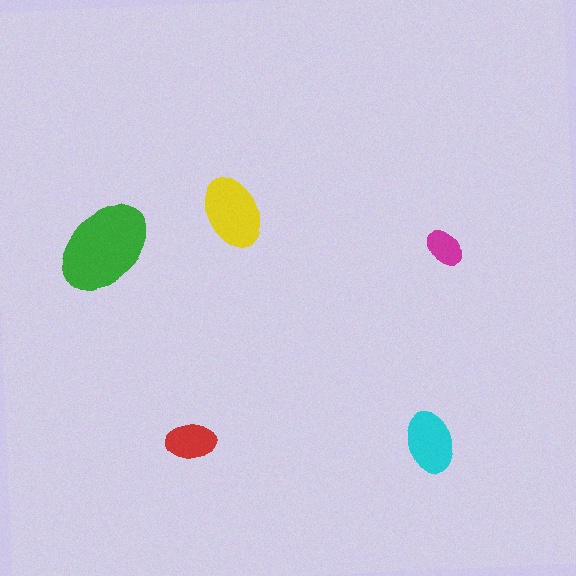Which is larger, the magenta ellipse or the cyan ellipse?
The cyan one.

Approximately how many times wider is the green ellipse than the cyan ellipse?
About 1.5 times wider.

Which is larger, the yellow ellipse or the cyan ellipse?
The yellow one.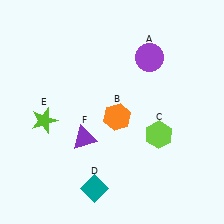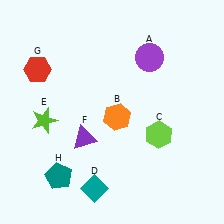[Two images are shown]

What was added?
A red hexagon (G), a teal pentagon (H) were added in Image 2.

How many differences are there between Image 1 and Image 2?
There are 2 differences between the two images.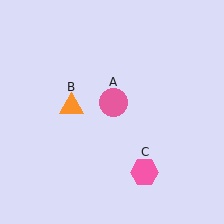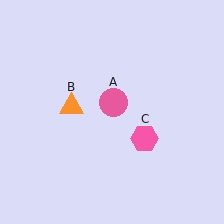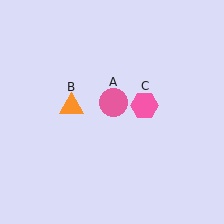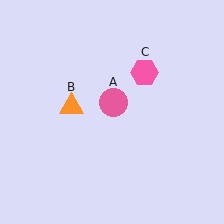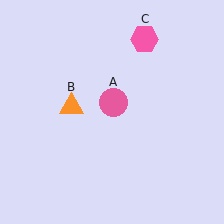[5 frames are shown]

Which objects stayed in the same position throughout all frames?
Pink circle (object A) and orange triangle (object B) remained stationary.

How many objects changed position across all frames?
1 object changed position: pink hexagon (object C).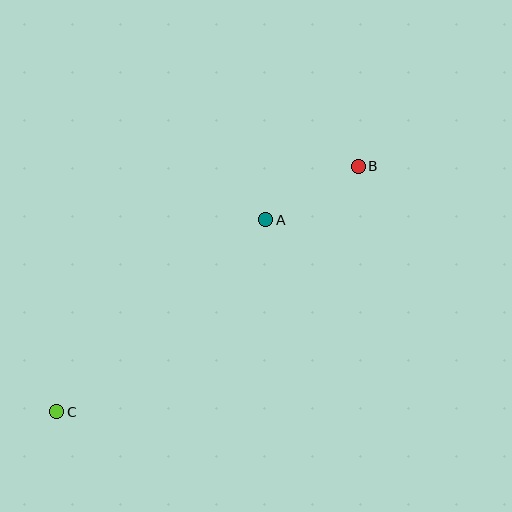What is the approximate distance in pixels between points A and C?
The distance between A and C is approximately 284 pixels.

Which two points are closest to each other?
Points A and B are closest to each other.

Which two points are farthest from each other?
Points B and C are farthest from each other.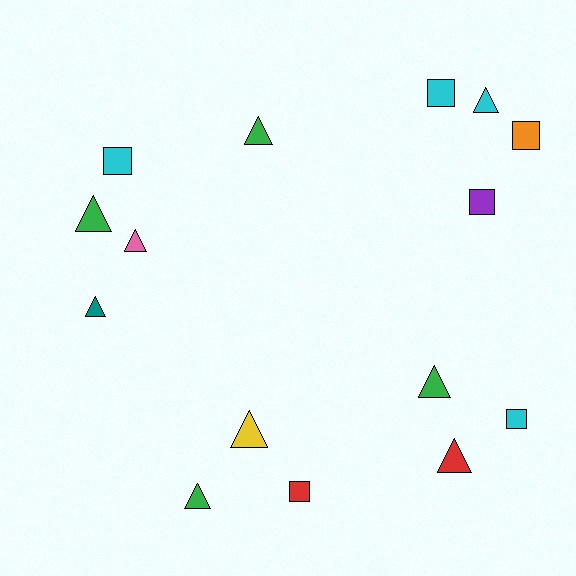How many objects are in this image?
There are 15 objects.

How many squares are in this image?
There are 6 squares.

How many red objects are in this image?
There are 2 red objects.